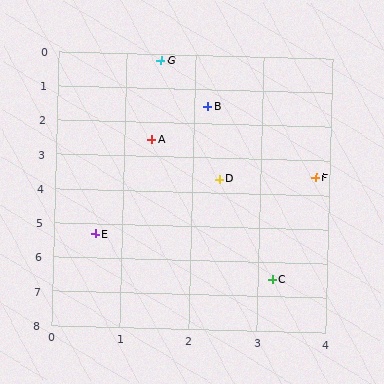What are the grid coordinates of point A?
Point A is at approximately (1.4, 2.5).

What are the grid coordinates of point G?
Point G is at approximately (1.5, 0.2).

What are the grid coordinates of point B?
Point B is at approximately (2.2, 1.5).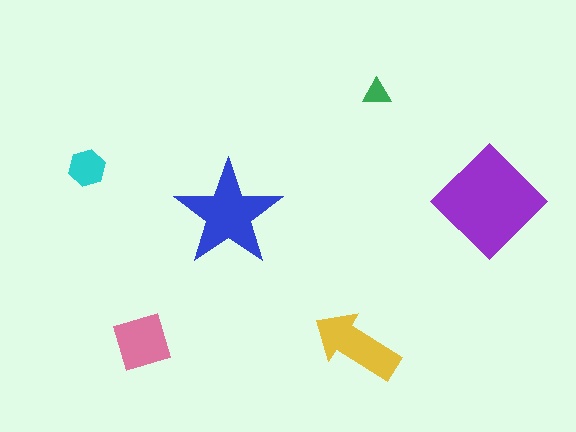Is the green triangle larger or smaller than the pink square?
Smaller.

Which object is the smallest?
The green triangle.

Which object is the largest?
The purple diamond.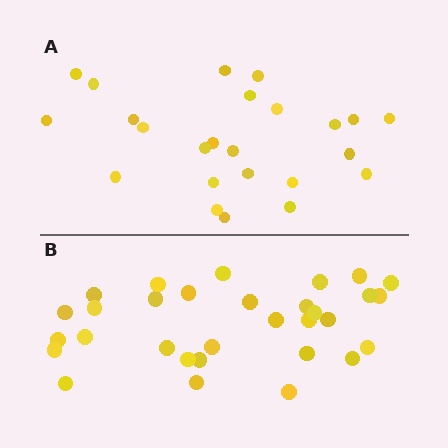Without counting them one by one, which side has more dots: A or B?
Region B (the bottom region) has more dots.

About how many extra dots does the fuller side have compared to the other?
Region B has roughly 8 or so more dots than region A.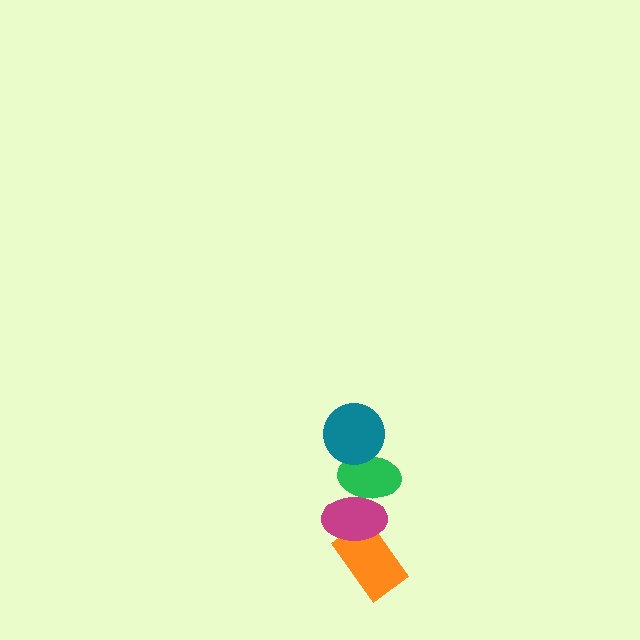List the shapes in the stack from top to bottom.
From top to bottom: the teal circle, the green ellipse, the magenta ellipse, the orange rectangle.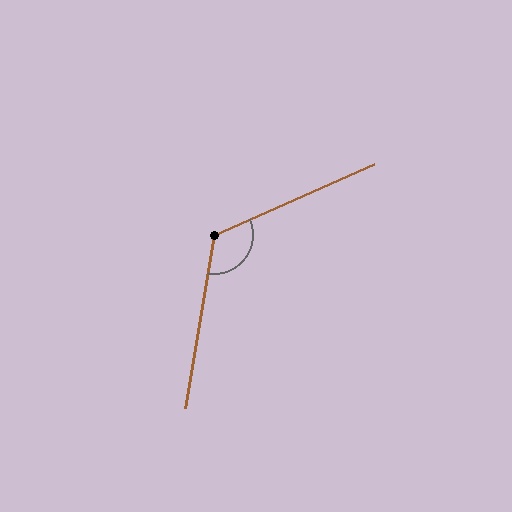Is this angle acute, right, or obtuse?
It is obtuse.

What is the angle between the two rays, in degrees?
Approximately 123 degrees.